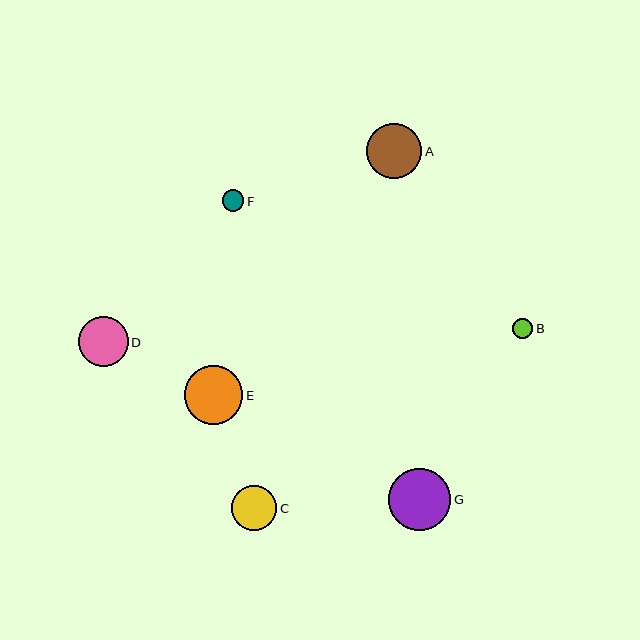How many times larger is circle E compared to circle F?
Circle E is approximately 2.7 times the size of circle F.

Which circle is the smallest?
Circle B is the smallest with a size of approximately 20 pixels.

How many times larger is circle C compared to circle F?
Circle C is approximately 2.1 times the size of circle F.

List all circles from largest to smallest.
From largest to smallest: G, E, A, D, C, F, B.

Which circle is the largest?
Circle G is the largest with a size of approximately 62 pixels.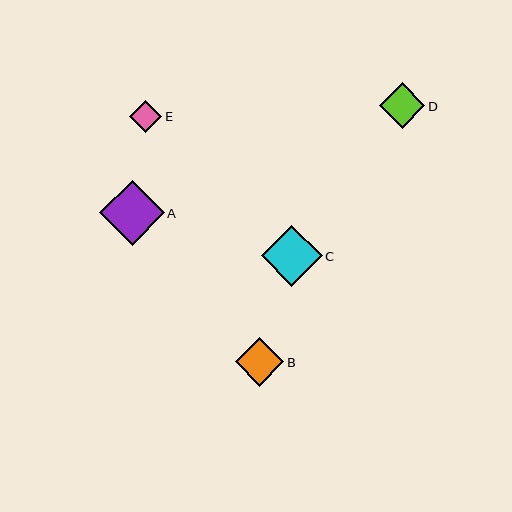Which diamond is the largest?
Diamond A is the largest with a size of approximately 65 pixels.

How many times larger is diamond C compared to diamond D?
Diamond C is approximately 1.3 times the size of diamond D.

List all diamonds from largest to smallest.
From largest to smallest: A, C, B, D, E.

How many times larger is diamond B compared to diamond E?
Diamond B is approximately 1.5 times the size of diamond E.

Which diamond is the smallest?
Diamond E is the smallest with a size of approximately 32 pixels.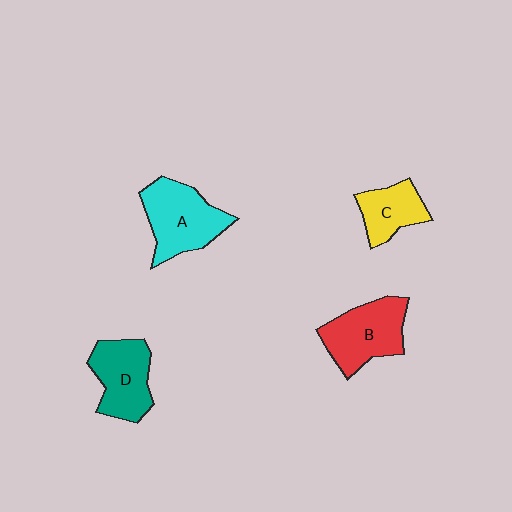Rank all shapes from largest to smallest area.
From largest to smallest: A (cyan), B (red), D (teal), C (yellow).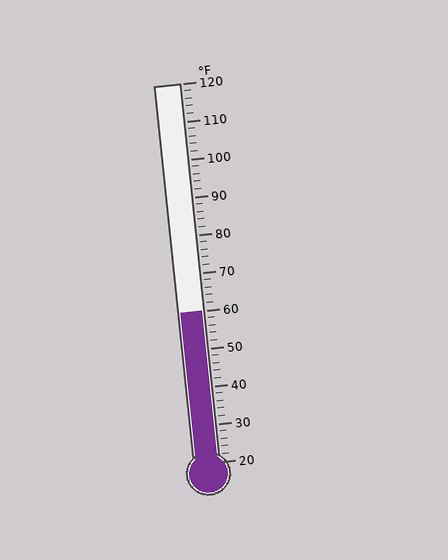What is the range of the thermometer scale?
The thermometer scale ranges from 20°F to 120°F.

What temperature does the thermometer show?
The thermometer shows approximately 60°F.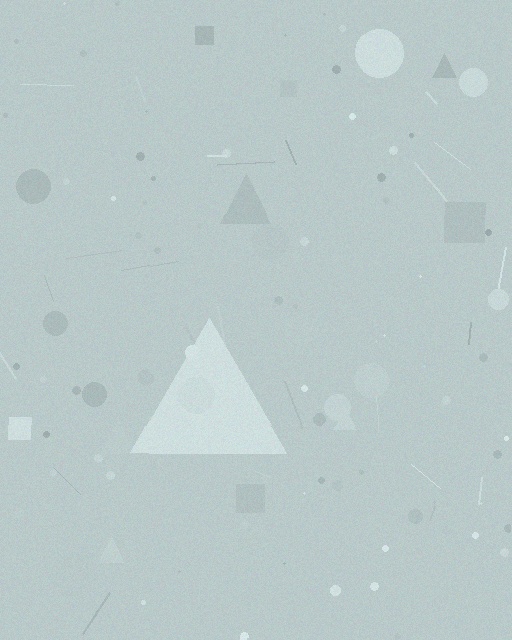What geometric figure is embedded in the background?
A triangle is embedded in the background.